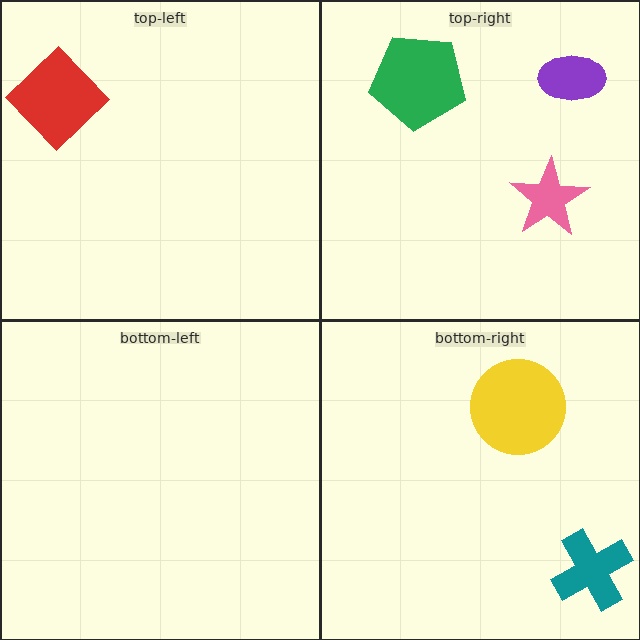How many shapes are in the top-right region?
3.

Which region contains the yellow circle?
The bottom-right region.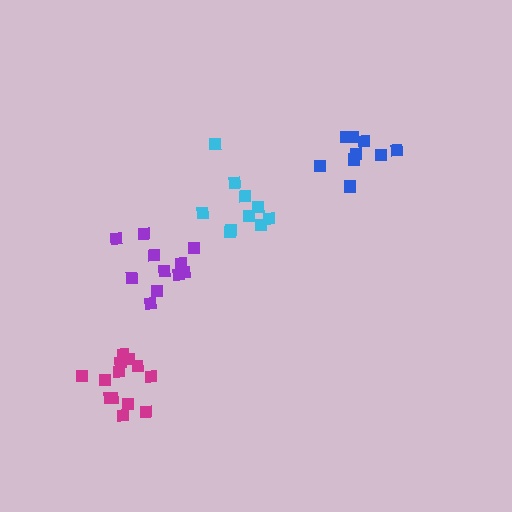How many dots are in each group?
Group 1: 13 dots, Group 2: 11 dots, Group 3: 9 dots, Group 4: 10 dots (43 total).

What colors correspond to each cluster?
The clusters are colored: magenta, purple, blue, cyan.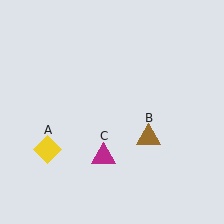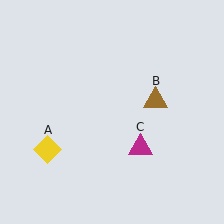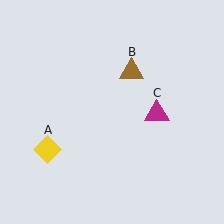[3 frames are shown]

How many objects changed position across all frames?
2 objects changed position: brown triangle (object B), magenta triangle (object C).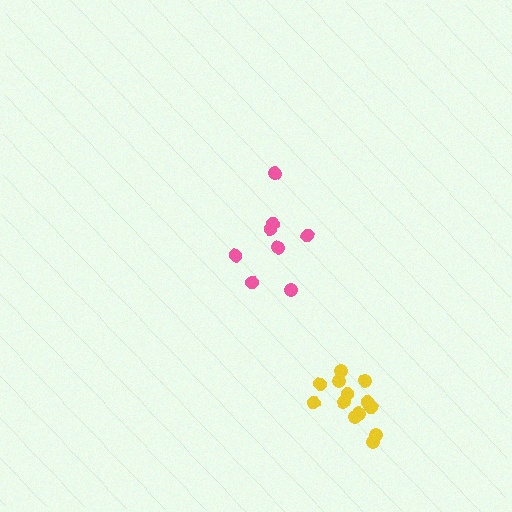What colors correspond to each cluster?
The clusters are colored: pink, yellow.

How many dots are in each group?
Group 1: 8 dots, Group 2: 13 dots (21 total).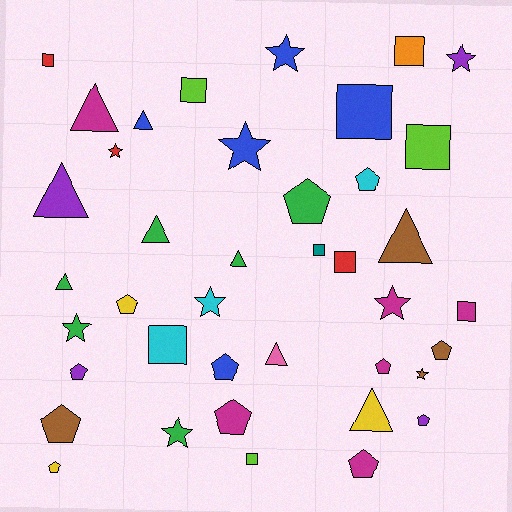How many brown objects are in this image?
There are 4 brown objects.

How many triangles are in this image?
There are 9 triangles.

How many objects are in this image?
There are 40 objects.